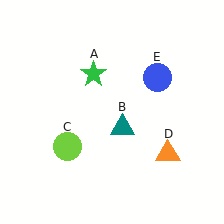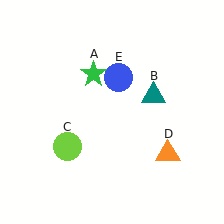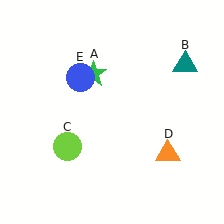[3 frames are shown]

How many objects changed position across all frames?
2 objects changed position: teal triangle (object B), blue circle (object E).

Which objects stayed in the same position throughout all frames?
Green star (object A) and lime circle (object C) and orange triangle (object D) remained stationary.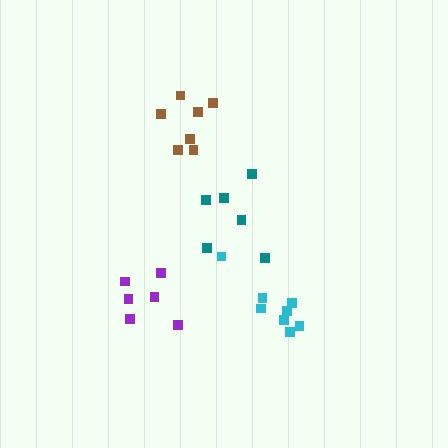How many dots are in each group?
Group 1: 7 dots, Group 2: 6 dots, Group 3: 6 dots, Group 4: 8 dots (27 total).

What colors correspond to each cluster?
The clusters are colored: brown, purple, teal, cyan.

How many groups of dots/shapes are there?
There are 4 groups.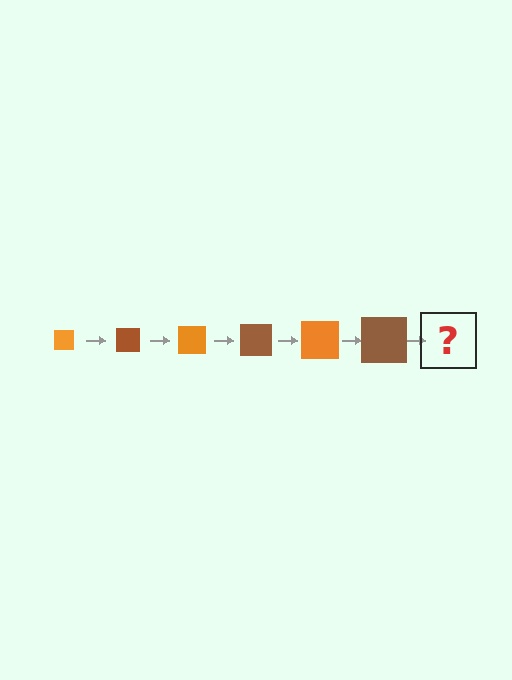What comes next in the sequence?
The next element should be an orange square, larger than the previous one.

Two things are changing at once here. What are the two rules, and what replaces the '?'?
The two rules are that the square grows larger each step and the color cycles through orange and brown. The '?' should be an orange square, larger than the previous one.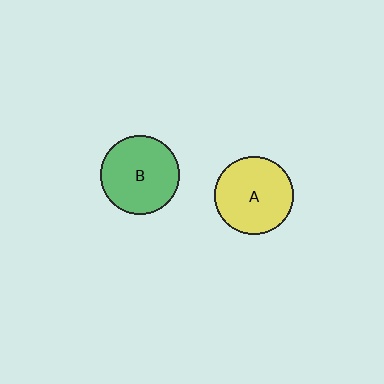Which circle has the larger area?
Circle B (green).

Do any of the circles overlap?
No, none of the circles overlap.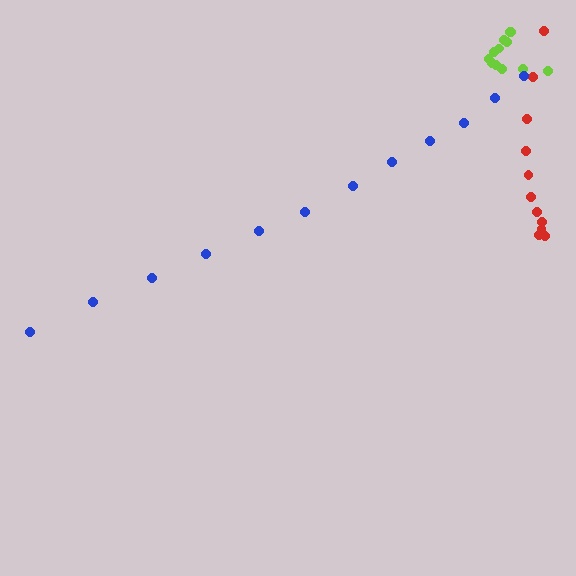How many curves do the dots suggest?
There are 3 distinct paths.